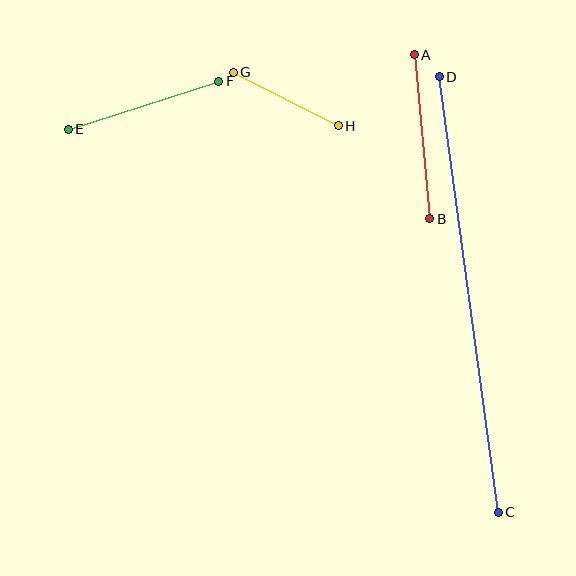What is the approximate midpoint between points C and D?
The midpoint is at approximately (469, 294) pixels.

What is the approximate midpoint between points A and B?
The midpoint is at approximately (422, 137) pixels.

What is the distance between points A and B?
The distance is approximately 165 pixels.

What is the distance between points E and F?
The distance is approximately 158 pixels.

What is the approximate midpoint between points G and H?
The midpoint is at approximately (286, 99) pixels.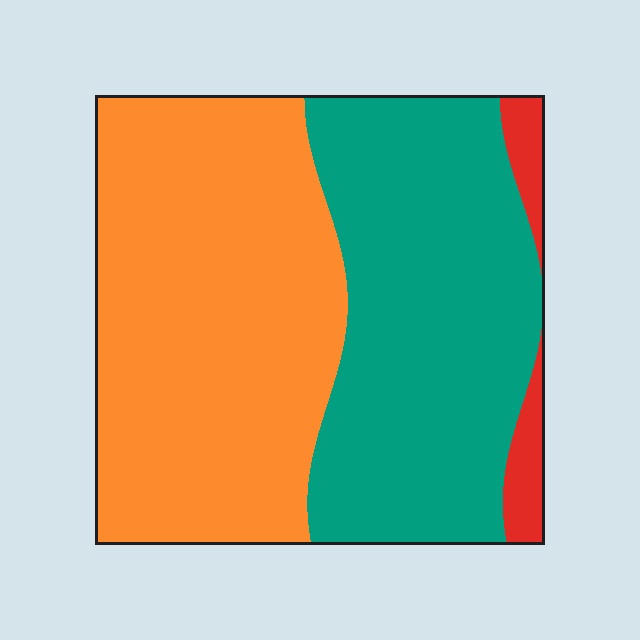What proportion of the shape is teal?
Teal takes up between a quarter and a half of the shape.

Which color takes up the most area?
Orange, at roughly 50%.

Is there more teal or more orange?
Orange.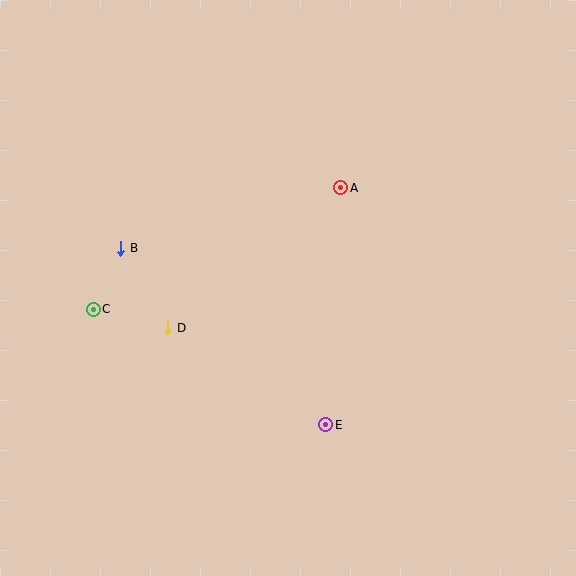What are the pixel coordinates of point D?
Point D is at (168, 328).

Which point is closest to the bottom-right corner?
Point E is closest to the bottom-right corner.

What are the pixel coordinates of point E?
Point E is at (326, 425).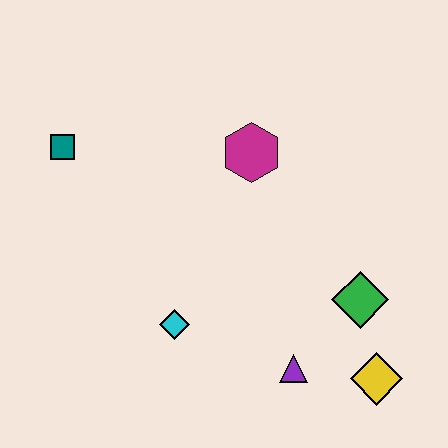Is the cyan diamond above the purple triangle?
Yes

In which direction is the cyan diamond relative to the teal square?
The cyan diamond is below the teal square.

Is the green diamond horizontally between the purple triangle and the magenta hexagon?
No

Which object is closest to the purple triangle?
The yellow diamond is closest to the purple triangle.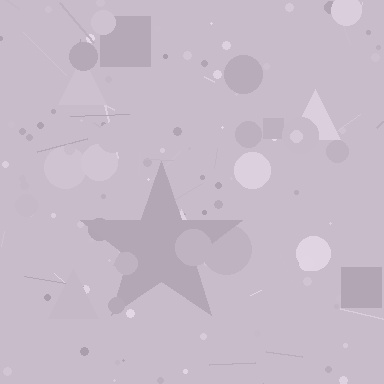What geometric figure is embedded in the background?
A star is embedded in the background.